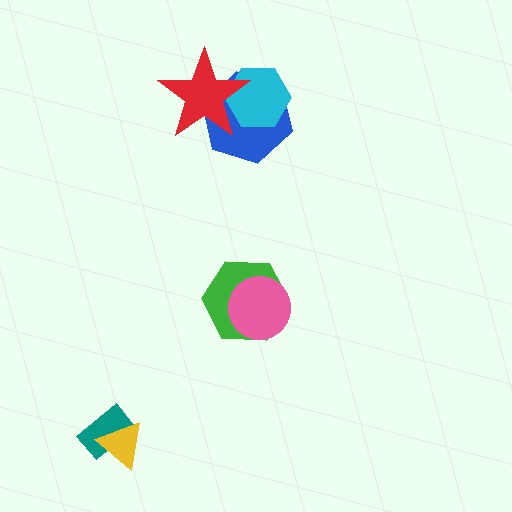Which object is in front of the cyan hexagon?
The red star is in front of the cyan hexagon.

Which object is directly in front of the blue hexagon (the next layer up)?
The cyan hexagon is directly in front of the blue hexagon.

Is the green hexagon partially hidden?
Yes, it is partially covered by another shape.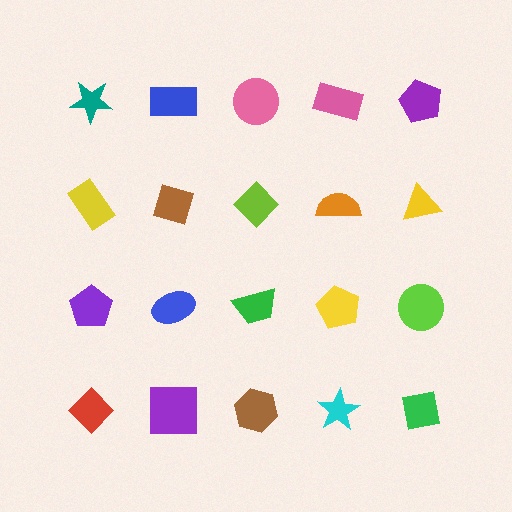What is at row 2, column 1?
A yellow rectangle.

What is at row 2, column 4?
An orange semicircle.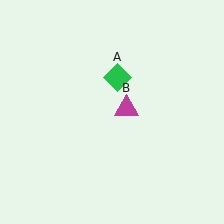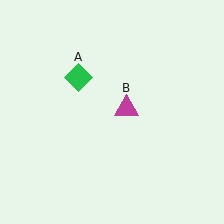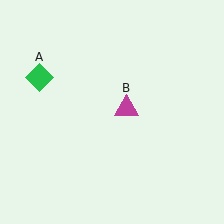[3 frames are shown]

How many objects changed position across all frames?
1 object changed position: green diamond (object A).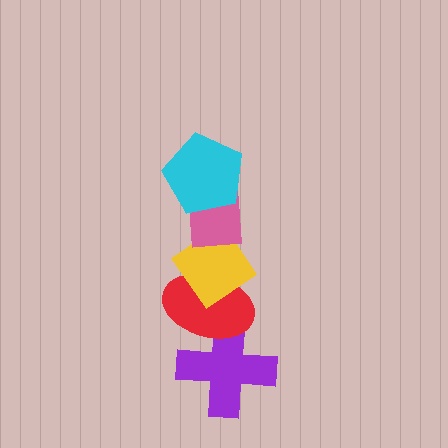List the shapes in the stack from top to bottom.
From top to bottom: the cyan pentagon, the pink rectangle, the yellow diamond, the red ellipse, the purple cross.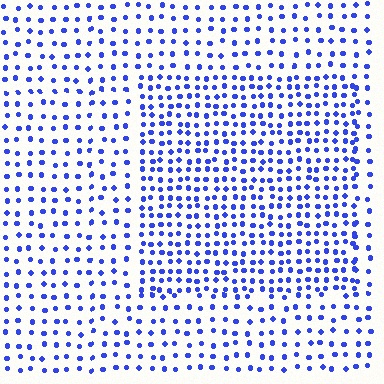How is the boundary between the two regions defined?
The boundary is defined by a change in element density (approximately 1.7x ratio). All elements are the same color, size, and shape.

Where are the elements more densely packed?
The elements are more densely packed inside the rectangle boundary.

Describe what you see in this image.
The image contains small blue elements arranged at two different densities. A rectangle-shaped region is visible where the elements are more densely packed than the surrounding area.